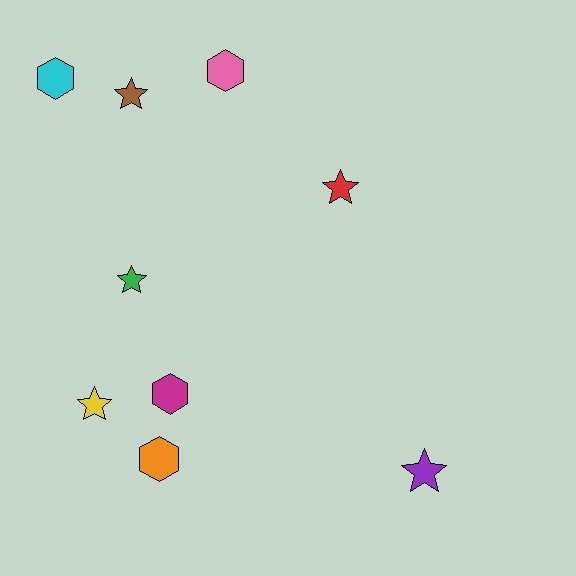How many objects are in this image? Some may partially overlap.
There are 9 objects.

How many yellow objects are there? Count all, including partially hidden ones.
There is 1 yellow object.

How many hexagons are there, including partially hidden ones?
There are 4 hexagons.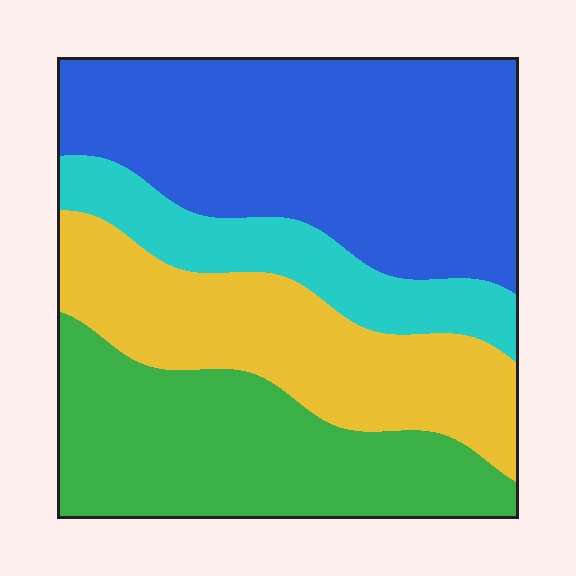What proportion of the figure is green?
Green takes up about one quarter (1/4) of the figure.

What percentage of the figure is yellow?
Yellow covers around 25% of the figure.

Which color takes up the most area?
Blue, at roughly 35%.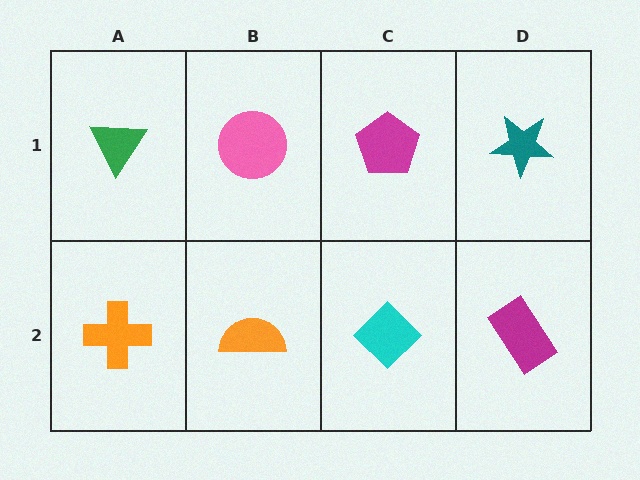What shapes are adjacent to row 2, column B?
A pink circle (row 1, column B), an orange cross (row 2, column A), a cyan diamond (row 2, column C).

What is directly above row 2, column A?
A green triangle.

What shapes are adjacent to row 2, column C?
A magenta pentagon (row 1, column C), an orange semicircle (row 2, column B), a magenta rectangle (row 2, column D).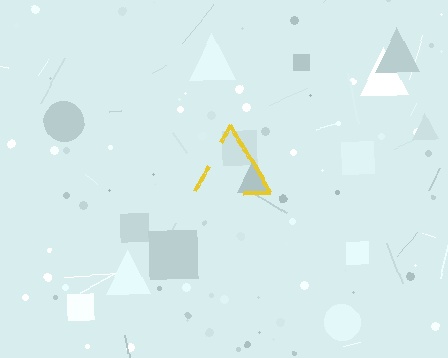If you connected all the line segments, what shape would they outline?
They would outline a triangle.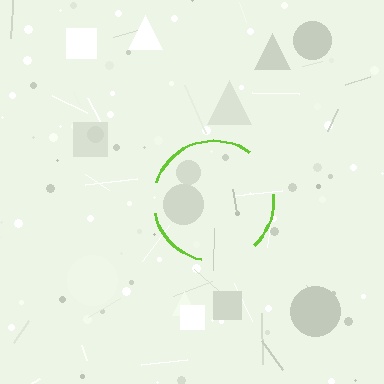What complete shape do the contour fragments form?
The contour fragments form a circle.